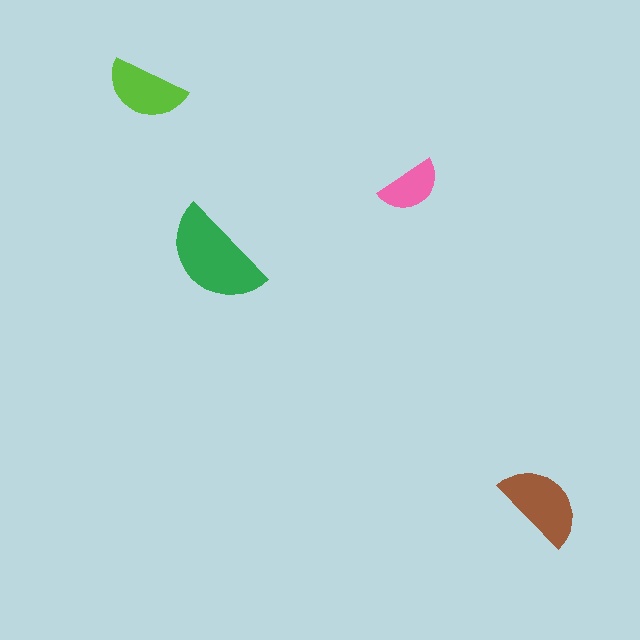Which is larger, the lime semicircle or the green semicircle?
The green one.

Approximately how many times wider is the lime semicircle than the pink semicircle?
About 1.5 times wider.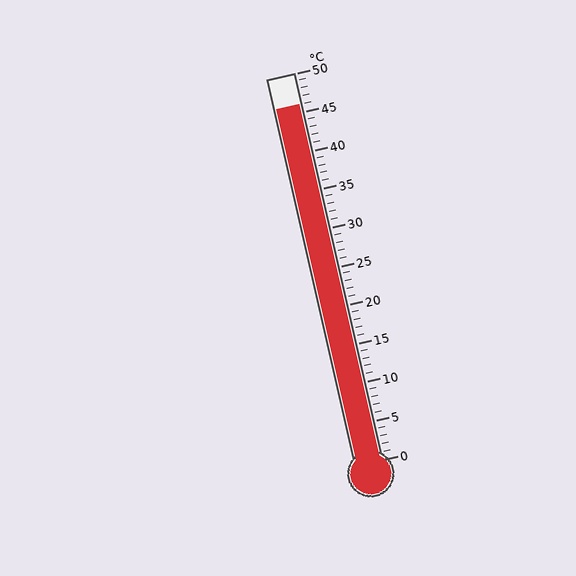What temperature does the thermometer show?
The thermometer shows approximately 46°C.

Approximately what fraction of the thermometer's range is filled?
The thermometer is filled to approximately 90% of its range.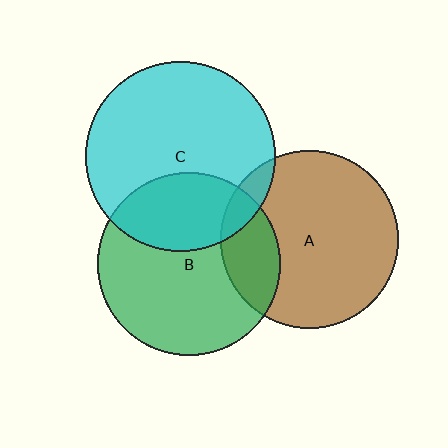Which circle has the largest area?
Circle C (cyan).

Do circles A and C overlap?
Yes.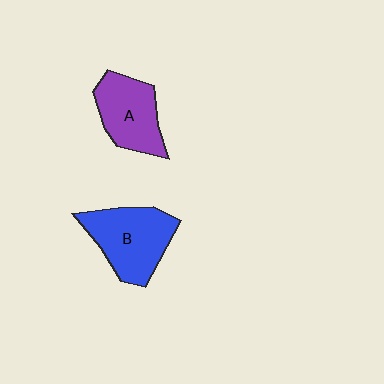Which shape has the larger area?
Shape B (blue).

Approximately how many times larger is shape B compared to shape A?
Approximately 1.2 times.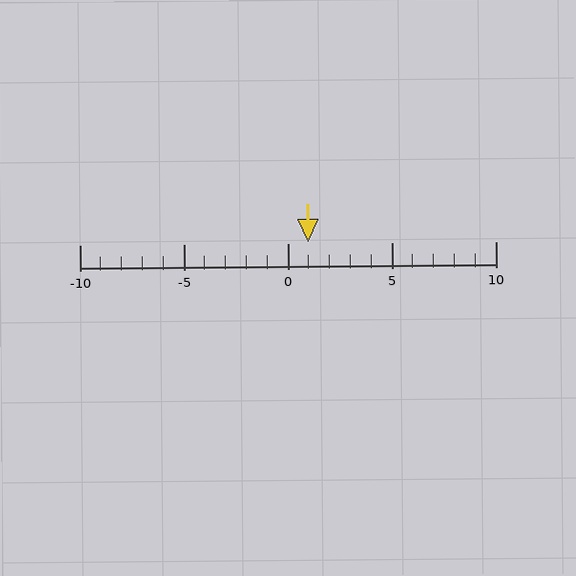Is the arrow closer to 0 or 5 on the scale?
The arrow is closer to 0.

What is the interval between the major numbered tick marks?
The major tick marks are spaced 5 units apart.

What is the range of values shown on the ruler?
The ruler shows values from -10 to 10.